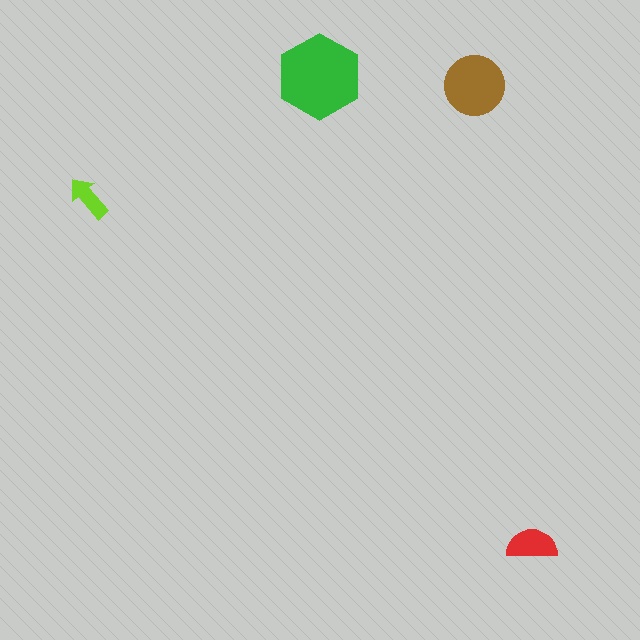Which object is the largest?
The green hexagon.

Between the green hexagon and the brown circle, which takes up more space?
The green hexagon.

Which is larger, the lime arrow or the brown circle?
The brown circle.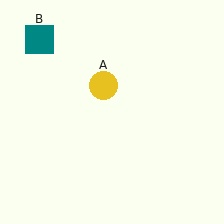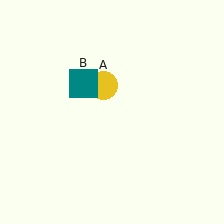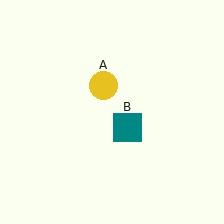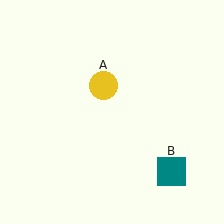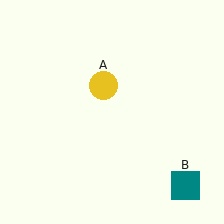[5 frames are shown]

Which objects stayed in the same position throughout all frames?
Yellow circle (object A) remained stationary.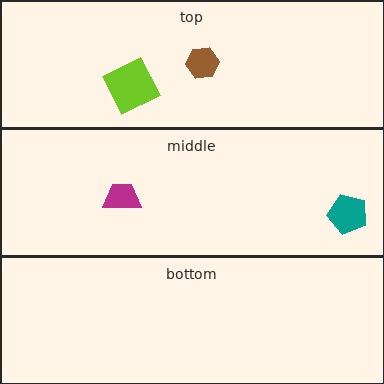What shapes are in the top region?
The lime square, the brown hexagon.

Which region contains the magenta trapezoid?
The middle region.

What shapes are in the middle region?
The teal pentagon, the magenta trapezoid.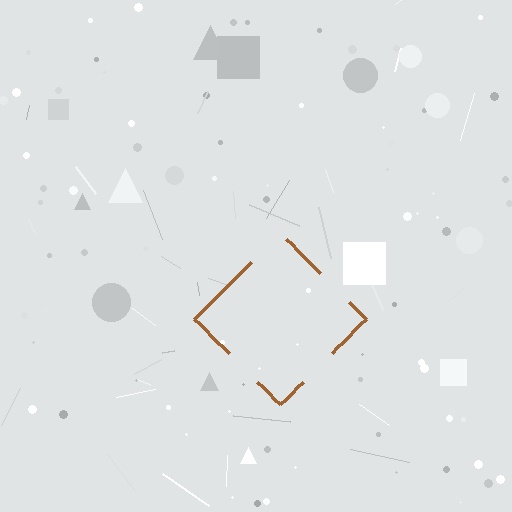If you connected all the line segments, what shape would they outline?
They would outline a diamond.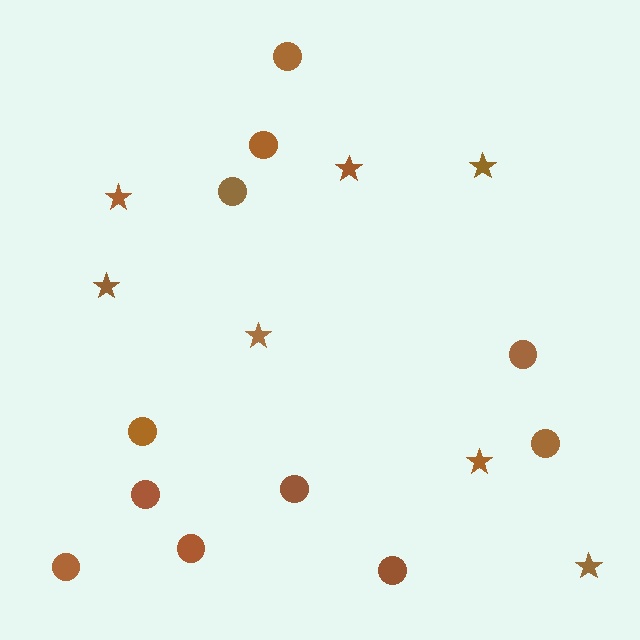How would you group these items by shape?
There are 2 groups: one group of stars (7) and one group of circles (11).